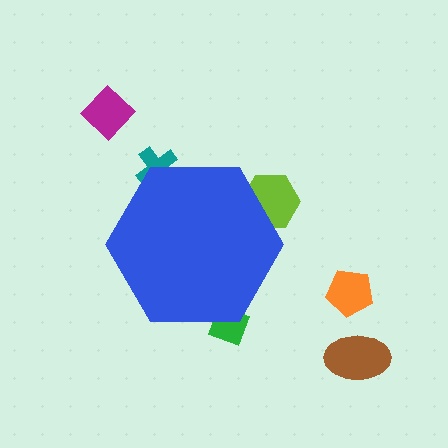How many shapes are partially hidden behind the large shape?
3 shapes are partially hidden.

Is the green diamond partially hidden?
Yes, the green diamond is partially hidden behind the blue hexagon.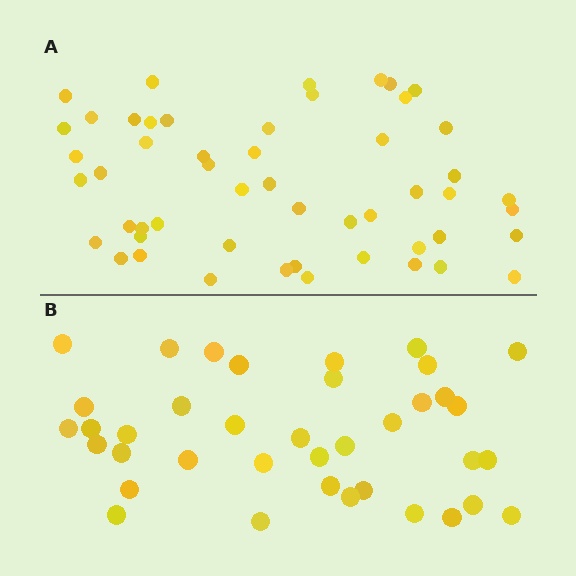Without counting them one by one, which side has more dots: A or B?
Region A (the top region) has more dots.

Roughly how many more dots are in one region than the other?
Region A has approximately 15 more dots than region B.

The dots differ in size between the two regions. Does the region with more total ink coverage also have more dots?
No. Region B has more total ink coverage because its dots are larger, but region A actually contains more individual dots. Total area can be misleading — the number of items is what matters here.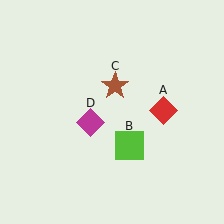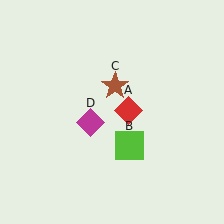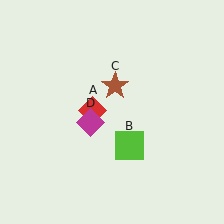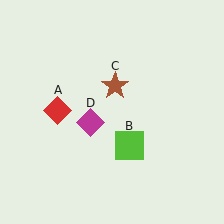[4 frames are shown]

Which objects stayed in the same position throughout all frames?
Lime square (object B) and brown star (object C) and magenta diamond (object D) remained stationary.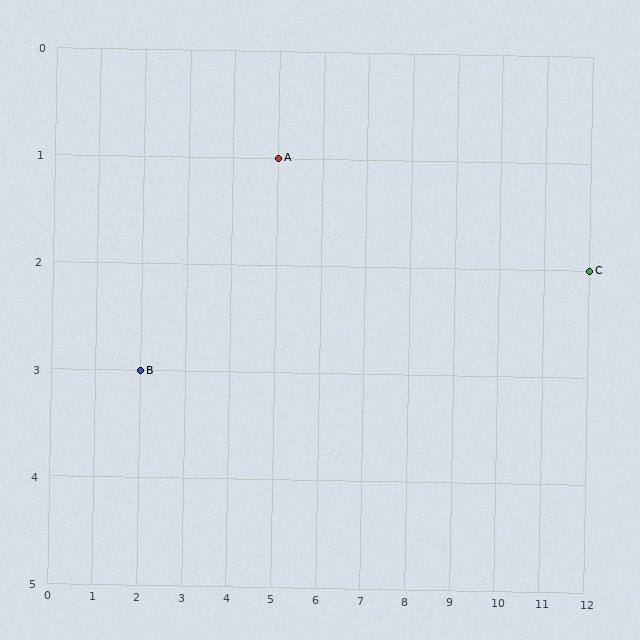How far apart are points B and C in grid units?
Points B and C are 10 columns and 1 row apart (about 10.0 grid units diagonally).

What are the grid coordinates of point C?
Point C is at grid coordinates (12, 2).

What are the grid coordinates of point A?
Point A is at grid coordinates (5, 1).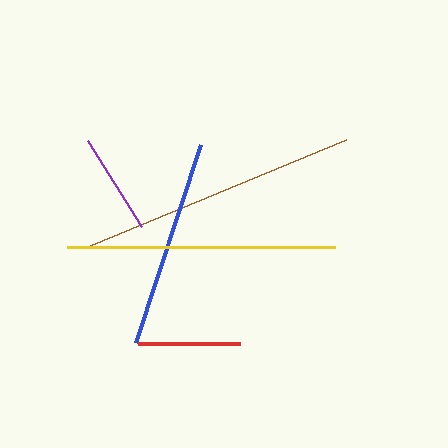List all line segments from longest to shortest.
From longest to shortest: brown, yellow, blue, red, purple.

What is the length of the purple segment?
The purple segment is approximately 102 pixels long.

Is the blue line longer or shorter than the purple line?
The blue line is longer than the purple line.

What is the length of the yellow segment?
The yellow segment is approximately 268 pixels long.